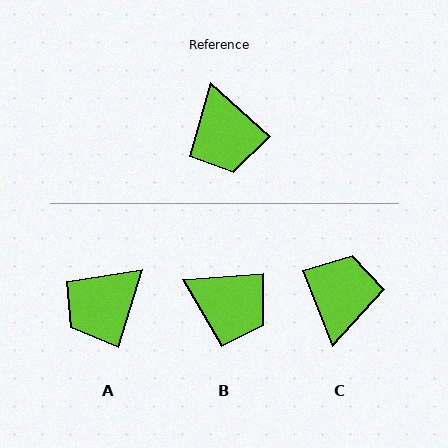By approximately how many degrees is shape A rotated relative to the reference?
Approximately 66 degrees clockwise.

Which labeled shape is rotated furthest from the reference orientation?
C, about 153 degrees away.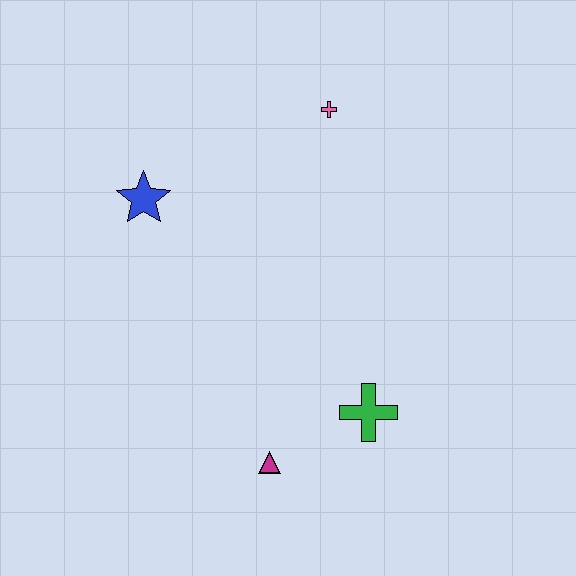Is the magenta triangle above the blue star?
No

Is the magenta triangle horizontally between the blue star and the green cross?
Yes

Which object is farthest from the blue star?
The green cross is farthest from the blue star.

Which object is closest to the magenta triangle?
The green cross is closest to the magenta triangle.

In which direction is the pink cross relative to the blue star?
The pink cross is to the right of the blue star.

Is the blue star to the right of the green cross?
No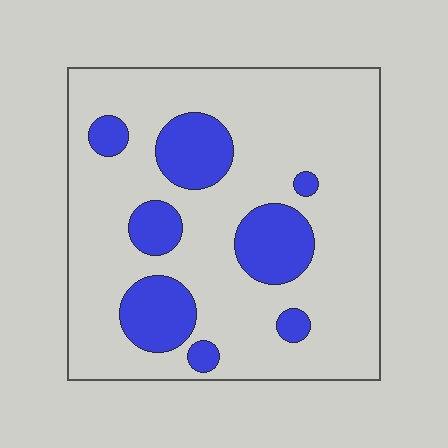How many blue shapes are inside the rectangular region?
8.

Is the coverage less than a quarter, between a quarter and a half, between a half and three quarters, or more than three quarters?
Less than a quarter.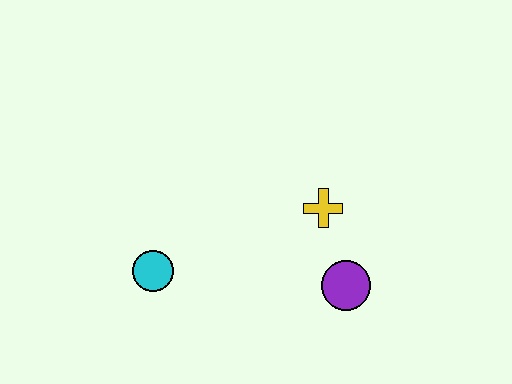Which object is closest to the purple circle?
The yellow cross is closest to the purple circle.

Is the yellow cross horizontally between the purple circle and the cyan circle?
Yes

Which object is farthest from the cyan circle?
The purple circle is farthest from the cyan circle.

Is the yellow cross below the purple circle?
No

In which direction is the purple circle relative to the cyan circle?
The purple circle is to the right of the cyan circle.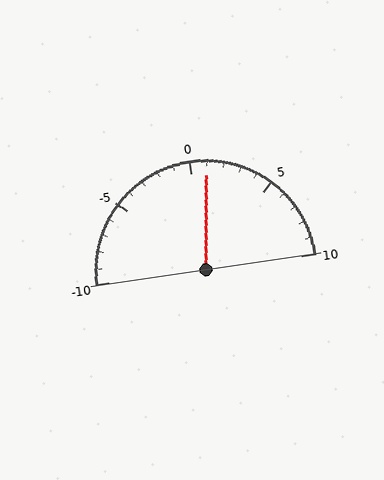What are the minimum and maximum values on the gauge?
The gauge ranges from -10 to 10.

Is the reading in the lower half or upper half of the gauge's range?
The reading is in the upper half of the range (-10 to 10).